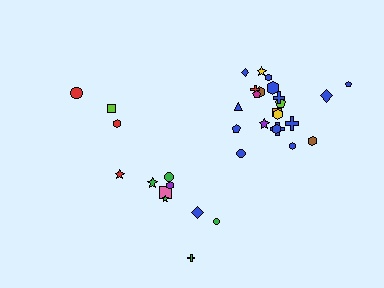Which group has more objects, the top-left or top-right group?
The top-right group.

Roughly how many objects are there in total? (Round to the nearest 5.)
Roughly 35 objects in total.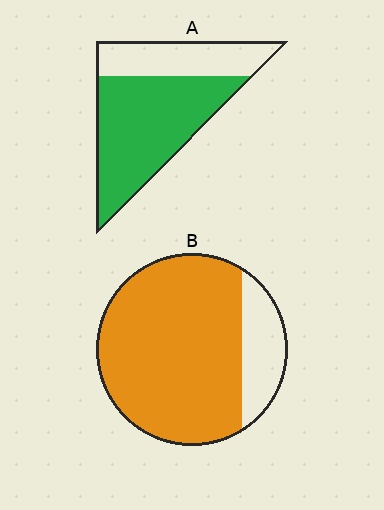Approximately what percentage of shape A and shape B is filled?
A is approximately 65% and B is approximately 80%.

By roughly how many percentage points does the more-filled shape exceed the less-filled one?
By roughly 15 percentage points (B over A).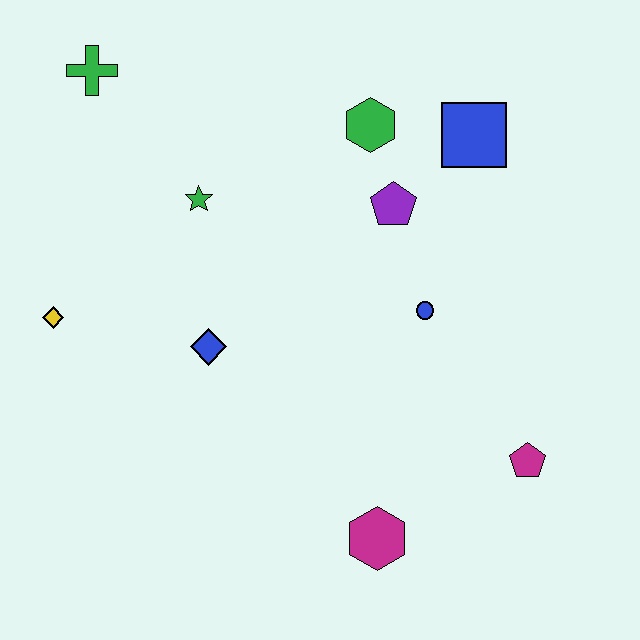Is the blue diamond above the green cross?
No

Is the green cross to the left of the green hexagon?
Yes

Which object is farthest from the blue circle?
The green cross is farthest from the blue circle.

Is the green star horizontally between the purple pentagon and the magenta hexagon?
No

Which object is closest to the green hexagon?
The purple pentagon is closest to the green hexagon.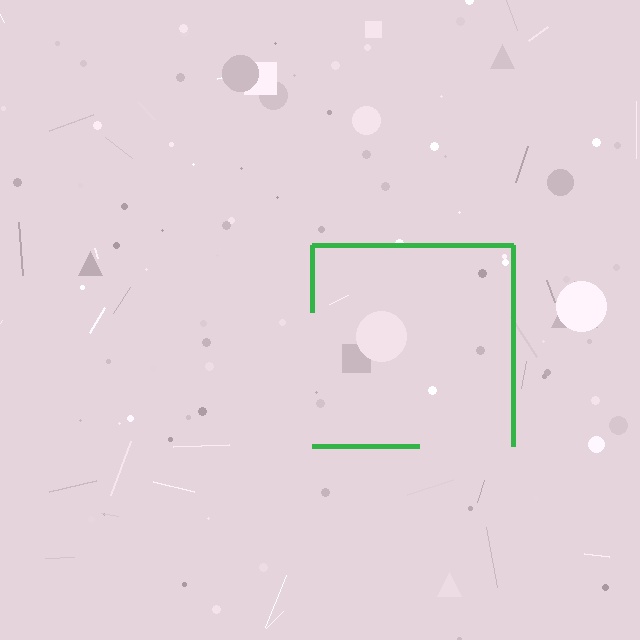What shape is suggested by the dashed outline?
The dashed outline suggests a square.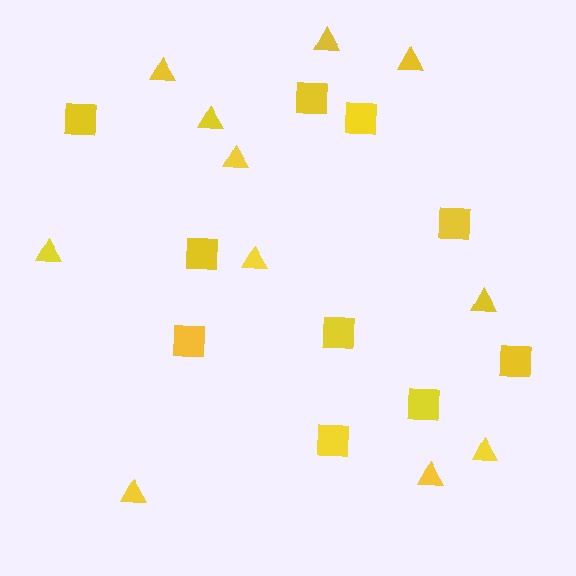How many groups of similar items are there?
There are 2 groups: one group of triangles (11) and one group of squares (10).